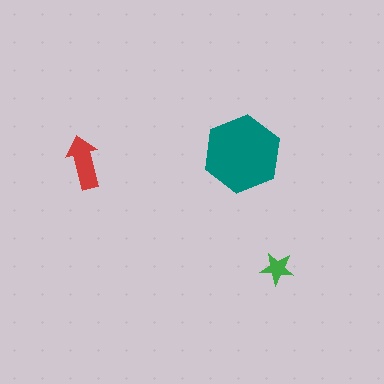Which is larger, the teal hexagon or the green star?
The teal hexagon.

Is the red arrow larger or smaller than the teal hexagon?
Smaller.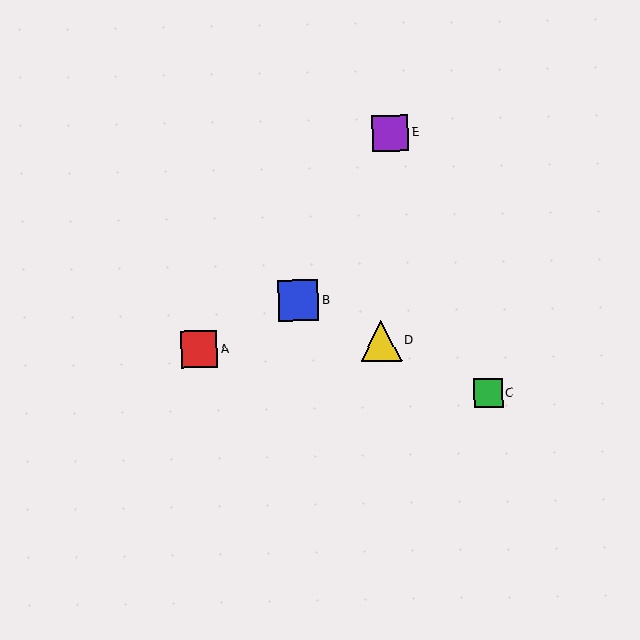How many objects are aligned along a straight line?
3 objects (B, C, D) are aligned along a straight line.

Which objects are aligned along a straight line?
Objects B, C, D are aligned along a straight line.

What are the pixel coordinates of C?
Object C is at (488, 393).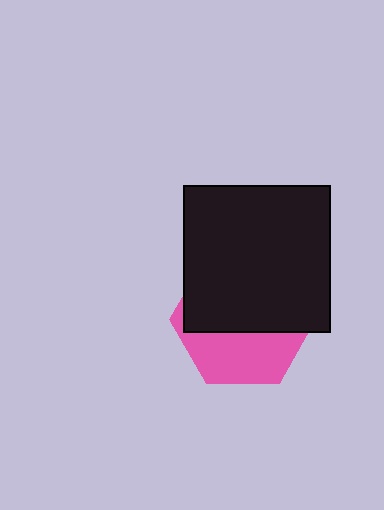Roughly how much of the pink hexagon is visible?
A small part of it is visible (roughly 39%).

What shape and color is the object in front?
The object in front is a black square.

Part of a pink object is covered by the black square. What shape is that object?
It is a hexagon.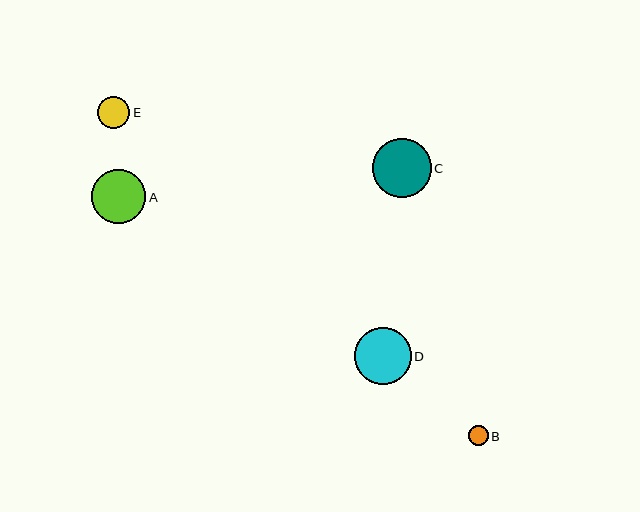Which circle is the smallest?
Circle B is the smallest with a size of approximately 20 pixels.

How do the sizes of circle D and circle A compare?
Circle D and circle A are approximately the same size.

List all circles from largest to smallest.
From largest to smallest: C, D, A, E, B.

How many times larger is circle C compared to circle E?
Circle C is approximately 1.8 times the size of circle E.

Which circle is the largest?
Circle C is the largest with a size of approximately 59 pixels.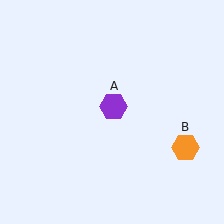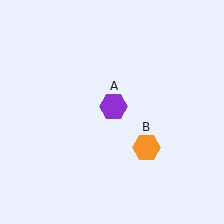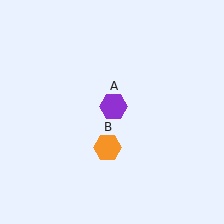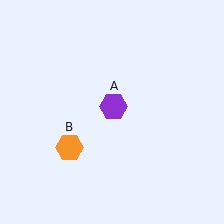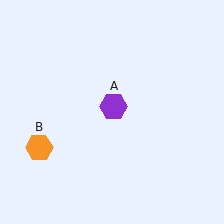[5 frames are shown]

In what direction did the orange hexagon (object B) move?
The orange hexagon (object B) moved left.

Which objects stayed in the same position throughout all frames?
Purple hexagon (object A) remained stationary.